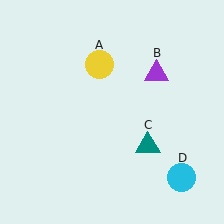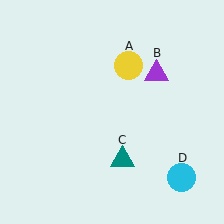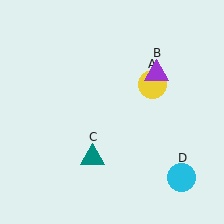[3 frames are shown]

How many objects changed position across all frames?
2 objects changed position: yellow circle (object A), teal triangle (object C).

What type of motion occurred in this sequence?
The yellow circle (object A), teal triangle (object C) rotated clockwise around the center of the scene.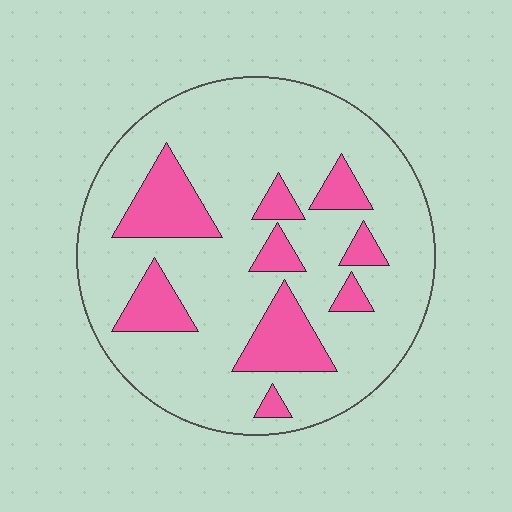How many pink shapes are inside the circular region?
9.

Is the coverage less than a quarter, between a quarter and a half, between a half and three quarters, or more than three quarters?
Less than a quarter.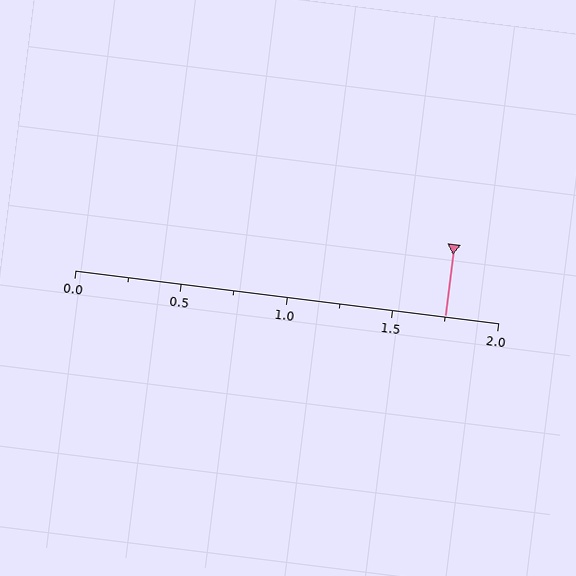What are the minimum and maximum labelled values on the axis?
The axis runs from 0.0 to 2.0.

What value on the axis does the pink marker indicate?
The marker indicates approximately 1.75.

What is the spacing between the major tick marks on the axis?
The major ticks are spaced 0.5 apart.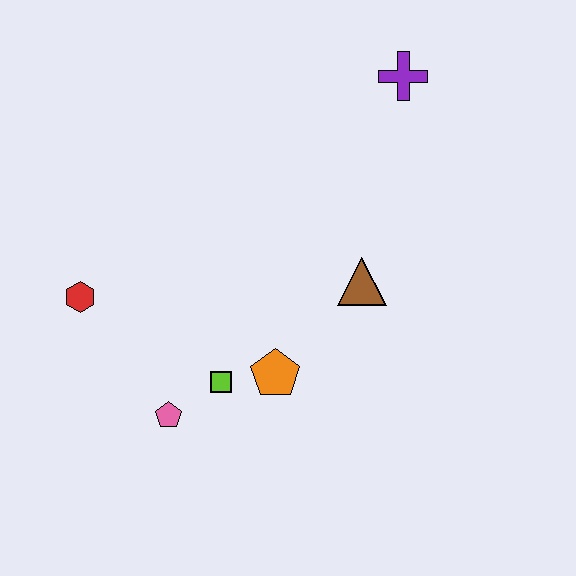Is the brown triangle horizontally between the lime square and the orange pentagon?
No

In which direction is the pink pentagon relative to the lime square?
The pink pentagon is to the left of the lime square.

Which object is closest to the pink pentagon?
The lime square is closest to the pink pentagon.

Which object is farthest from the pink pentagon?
The purple cross is farthest from the pink pentagon.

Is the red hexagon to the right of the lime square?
No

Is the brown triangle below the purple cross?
Yes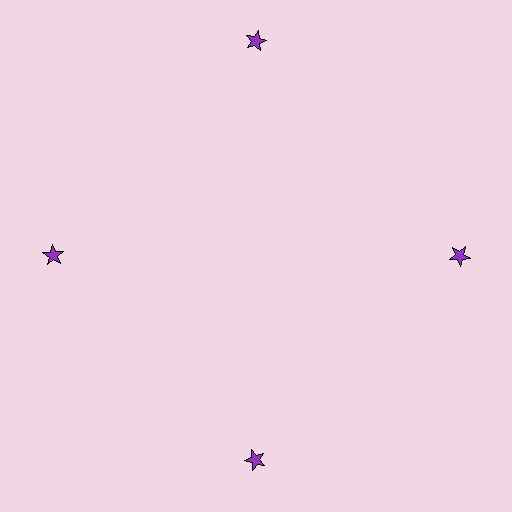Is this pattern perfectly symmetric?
No. The 4 purple stars are arranged in a ring, but one element near the 12 o'clock position is pushed outward from the center, breaking the 4-fold rotational symmetry.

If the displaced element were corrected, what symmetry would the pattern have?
It would have 4-fold rotational symmetry — the pattern would map onto itself every 90 degrees.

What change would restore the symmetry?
The symmetry would be restored by moving it inward, back onto the ring so that all 4 stars sit at equal angles and equal distance from the center.